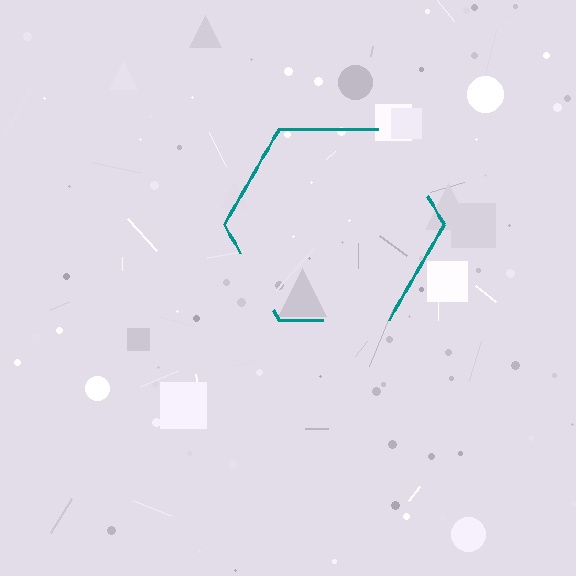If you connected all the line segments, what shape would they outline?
They would outline a hexagon.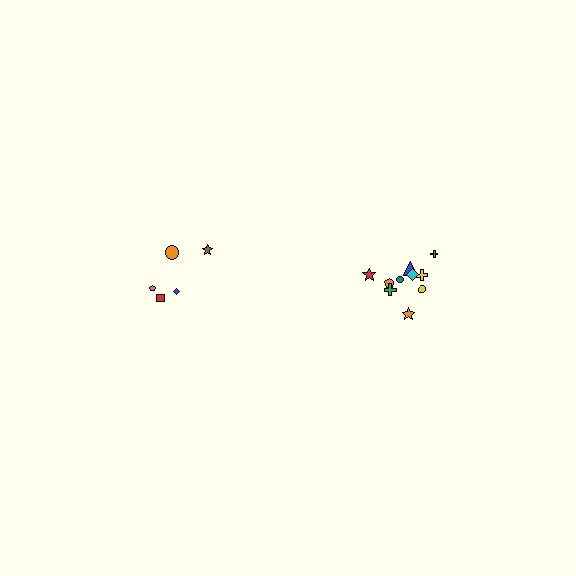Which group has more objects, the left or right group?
The right group.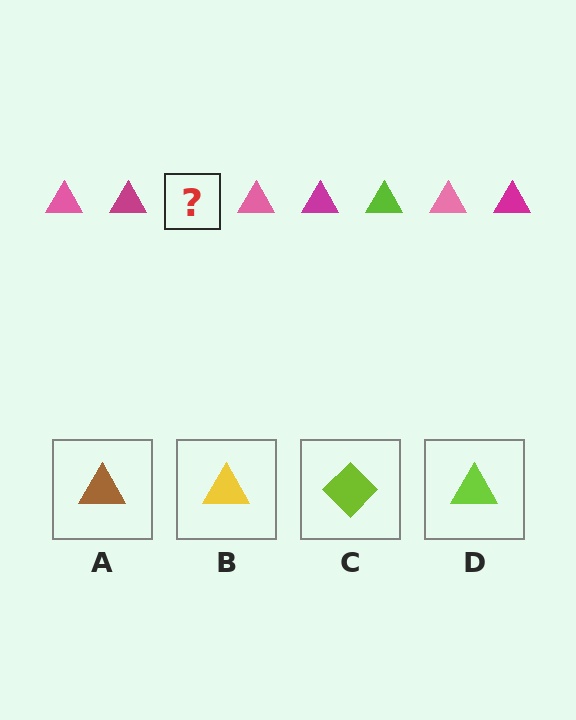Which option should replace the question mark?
Option D.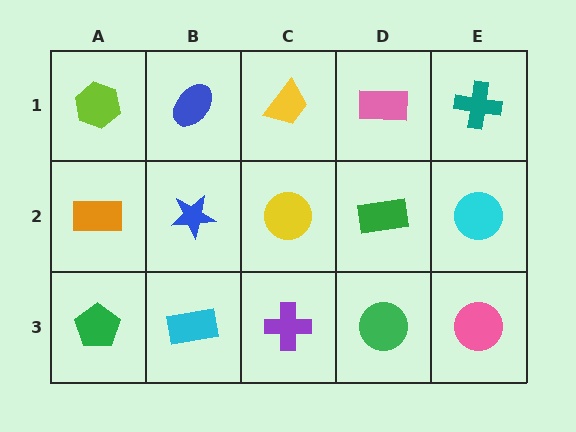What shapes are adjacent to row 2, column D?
A pink rectangle (row 1, column D), a green circle (row 3, column D), a yellow circle (row 2, column C), a cyan circle (row 2, column E).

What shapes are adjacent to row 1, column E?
A cyan circle (row 2, column E), a pink rectangle (row 1, column D).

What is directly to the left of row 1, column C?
A blue ellipse.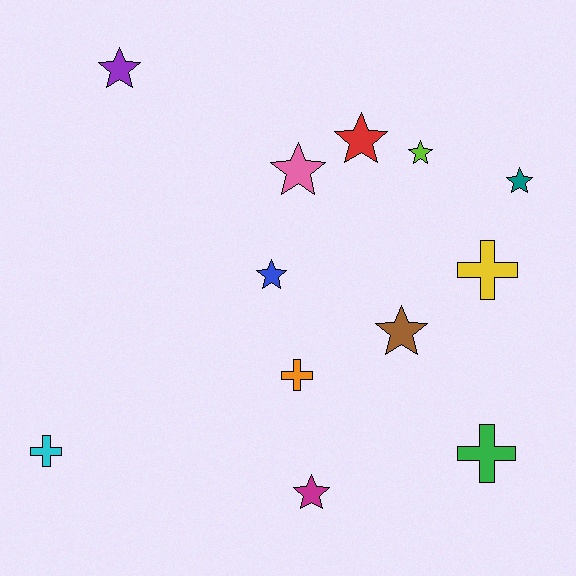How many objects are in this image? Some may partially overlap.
There are 12 objects.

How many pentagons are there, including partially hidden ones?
There are no pentagons.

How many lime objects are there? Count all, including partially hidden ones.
There is 1 lime object.